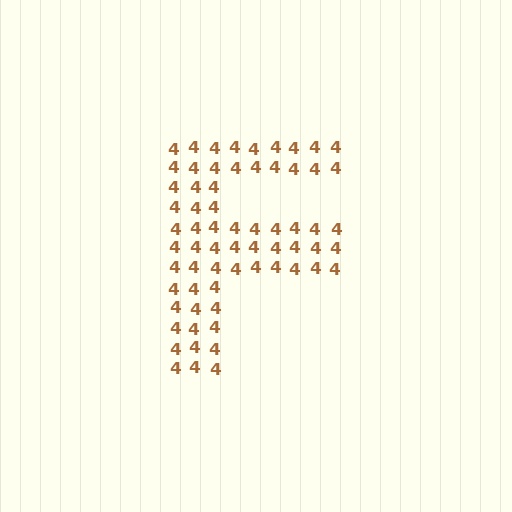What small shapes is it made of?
It is made of small digit 4's.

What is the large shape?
The large shape is the letter F.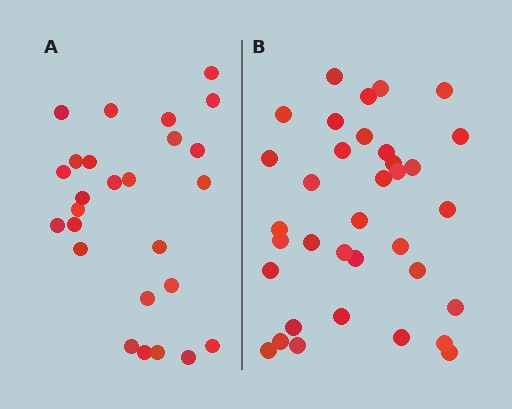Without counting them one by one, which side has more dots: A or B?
Region B (the right region) has more dots.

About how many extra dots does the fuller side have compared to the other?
Region B has roughly 8 or so more dots than region A.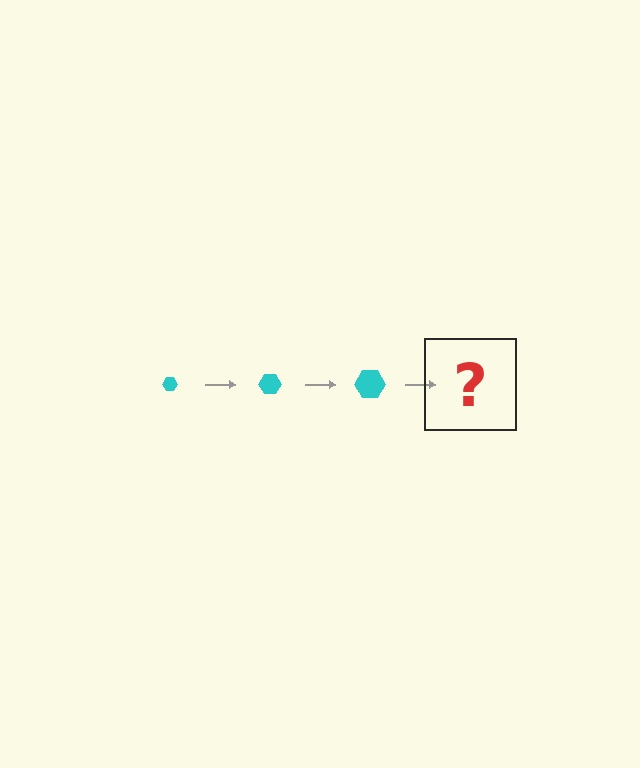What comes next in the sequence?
The next element should be a cyan hexagon, larger than the previous one.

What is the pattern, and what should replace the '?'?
The pattern is that the hexagon gets progressively larger each step. The '?' should be a cyan hexagon, larger than the previous one.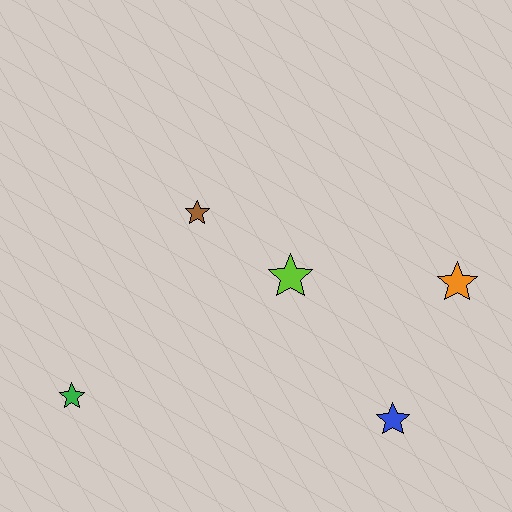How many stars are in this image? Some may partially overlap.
There are 5 stars.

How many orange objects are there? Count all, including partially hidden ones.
There is 1 orange object.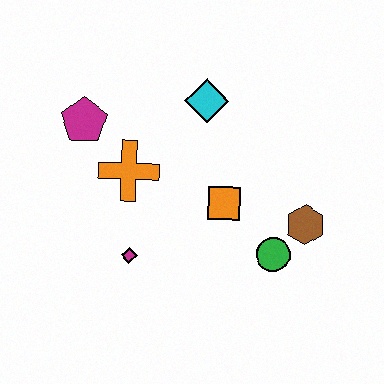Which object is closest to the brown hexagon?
The green circle is closest to the brown hexagon.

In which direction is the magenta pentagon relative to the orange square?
The magenta pentagon is to the left of the orange square.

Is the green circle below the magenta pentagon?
Yes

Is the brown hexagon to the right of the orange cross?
Yes